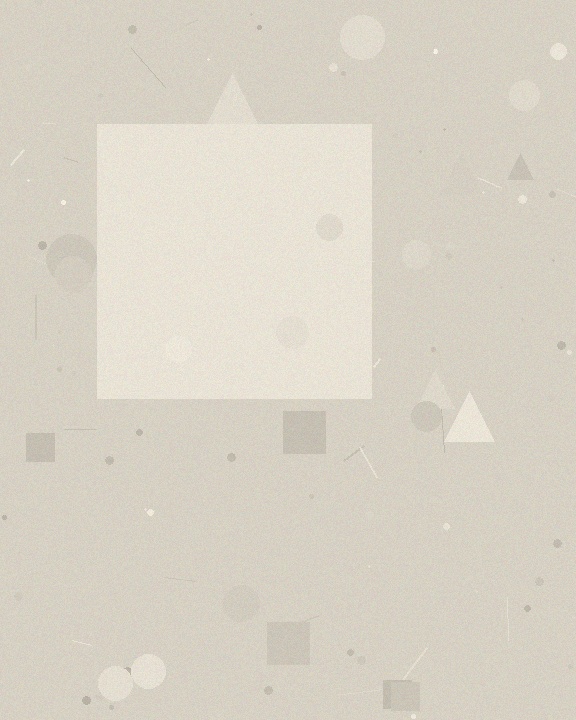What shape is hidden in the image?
A square is hidden in the image.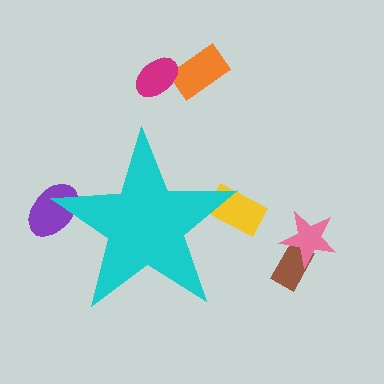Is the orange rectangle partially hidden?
No, the orange rectangle is fully visible.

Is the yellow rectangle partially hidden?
Yes, the yellow rectangle is partially hidden behind the cyan star.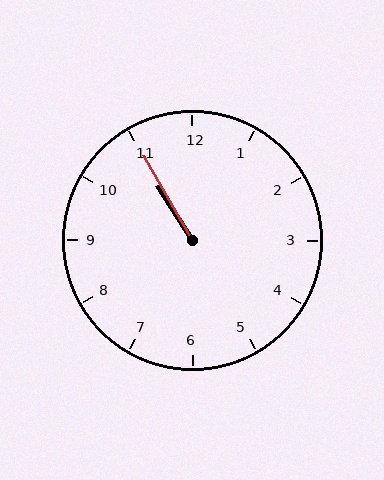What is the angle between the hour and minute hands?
Approximately 2 degrees.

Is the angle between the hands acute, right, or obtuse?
It is acute.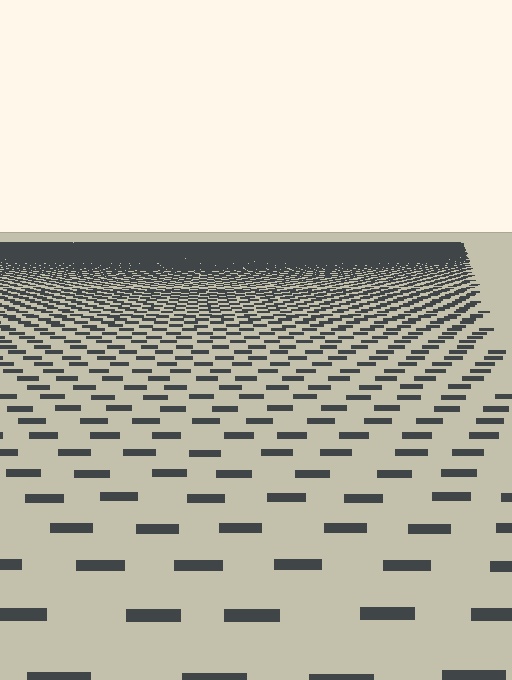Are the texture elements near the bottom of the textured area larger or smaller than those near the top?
Larger. Near the bottom, elements are closer to the viewer and appear at a bigger on-screen size.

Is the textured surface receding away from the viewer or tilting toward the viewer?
The surface is receding away from the viewer. Texture elements get smaller and denser toward the top.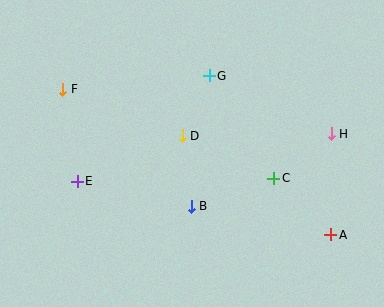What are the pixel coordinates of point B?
Point B is at (191, 206).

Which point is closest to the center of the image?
Point D at (182, 136) is closest to the center.